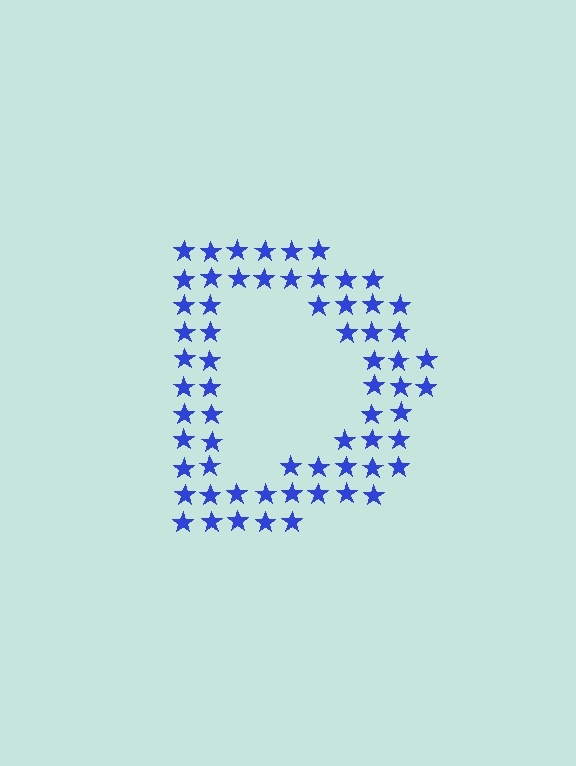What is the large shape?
The large shape is the letter D.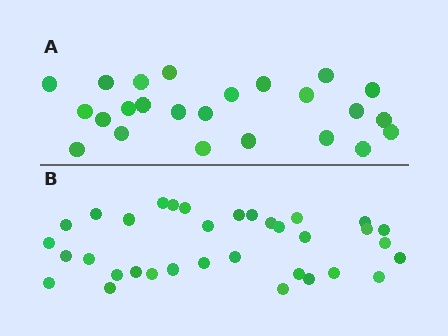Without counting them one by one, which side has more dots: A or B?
Region B (the bottom region) has more dots.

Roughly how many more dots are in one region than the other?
Region B has roughly 10 or so more dots than region A.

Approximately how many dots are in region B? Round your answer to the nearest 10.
About 30 dots. (The exact count is 34, which rounds to 30.)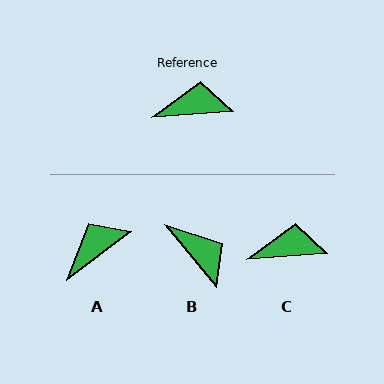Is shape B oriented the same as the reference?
No, it is off by about 55 degrees.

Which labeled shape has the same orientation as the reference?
C.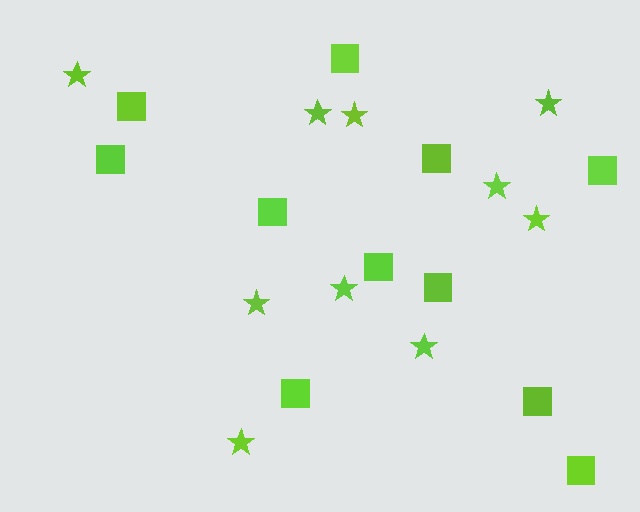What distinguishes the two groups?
There are 2 groups: one group of stars (10) and one group of squares (11).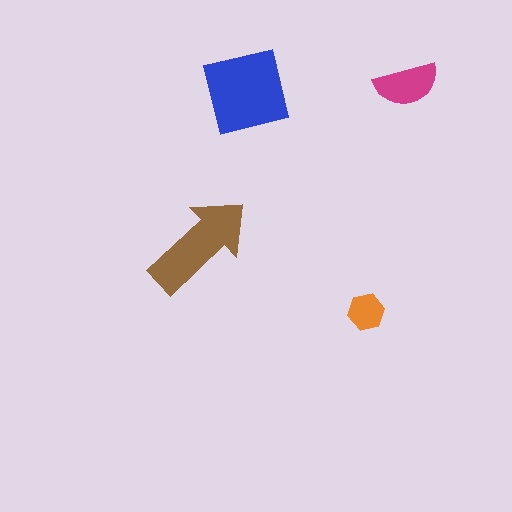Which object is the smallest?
The orange hexagon.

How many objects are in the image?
There are 4 objects in the image.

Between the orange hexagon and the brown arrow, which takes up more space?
The brown arrow.